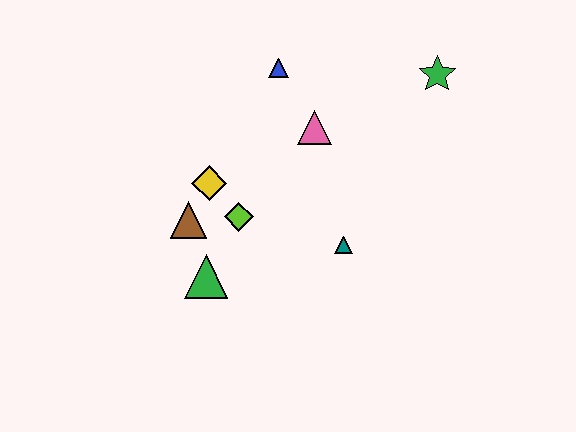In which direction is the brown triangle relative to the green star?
The brown triangle is to the left of the green star.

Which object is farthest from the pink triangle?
The green triangle is farthest from the pink triangle.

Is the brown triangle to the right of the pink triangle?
No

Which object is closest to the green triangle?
The brown triangle is closest to the green triangle.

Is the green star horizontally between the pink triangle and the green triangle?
No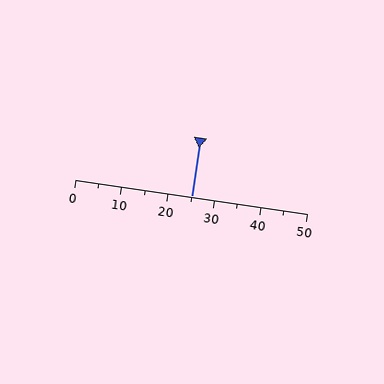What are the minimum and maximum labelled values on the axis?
The axis runs from 0 to 50.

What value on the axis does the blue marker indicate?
The marker indicates approximately 25.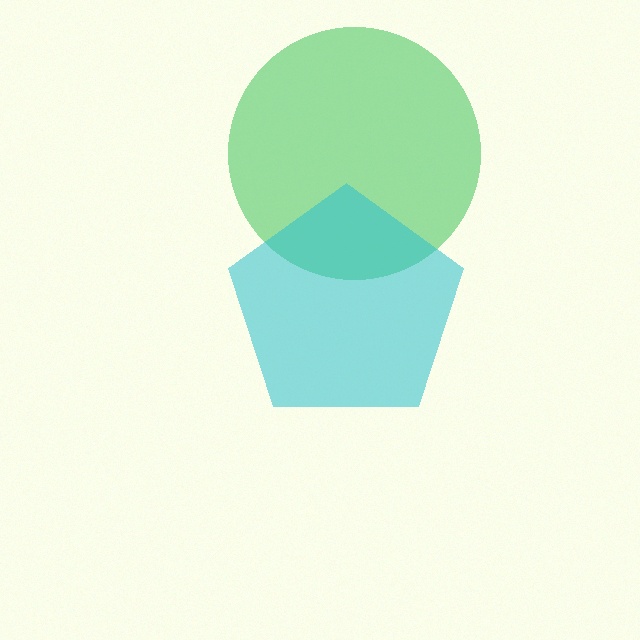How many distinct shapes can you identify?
There are 2 distinct shapes: a green circle, a cyan pentagon.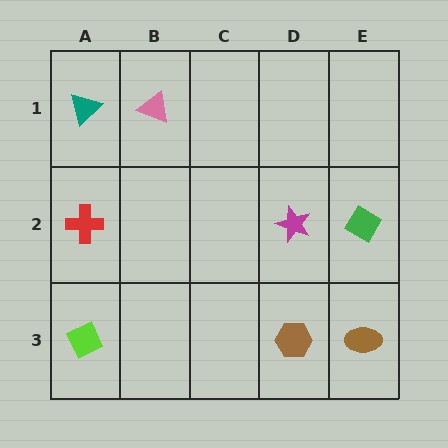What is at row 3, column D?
A brown hexagon.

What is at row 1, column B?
A pink triangle.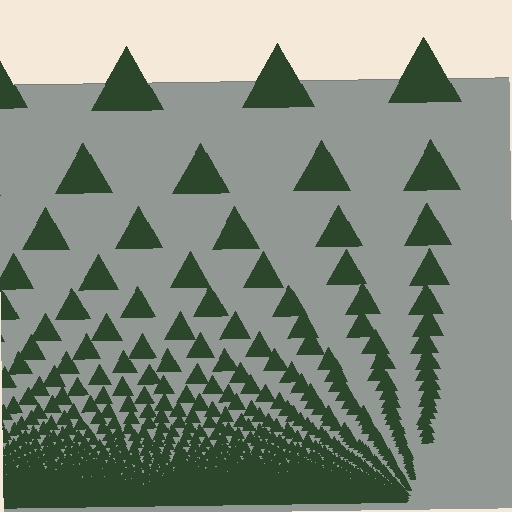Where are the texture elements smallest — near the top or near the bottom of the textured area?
Near the bottom.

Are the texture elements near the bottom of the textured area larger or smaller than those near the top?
Smaller. The gradient is inverted — elements near the bottom are smaller and denser.